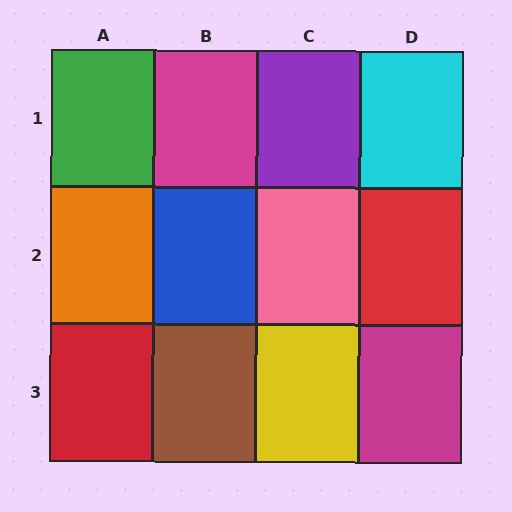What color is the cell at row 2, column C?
Pink.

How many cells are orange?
1 cell is orange.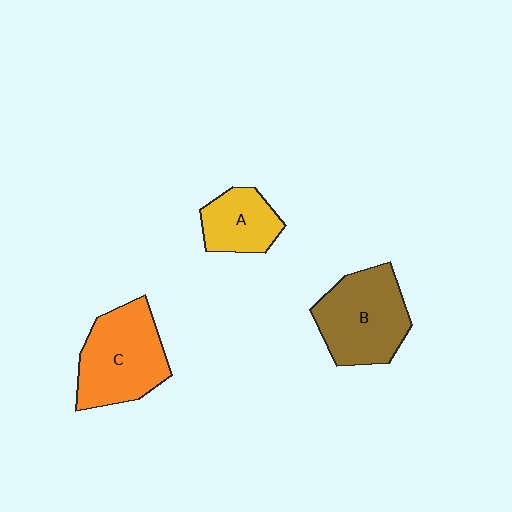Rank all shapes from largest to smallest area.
From largest to smallest: C (orange), B (brown), A (yellow).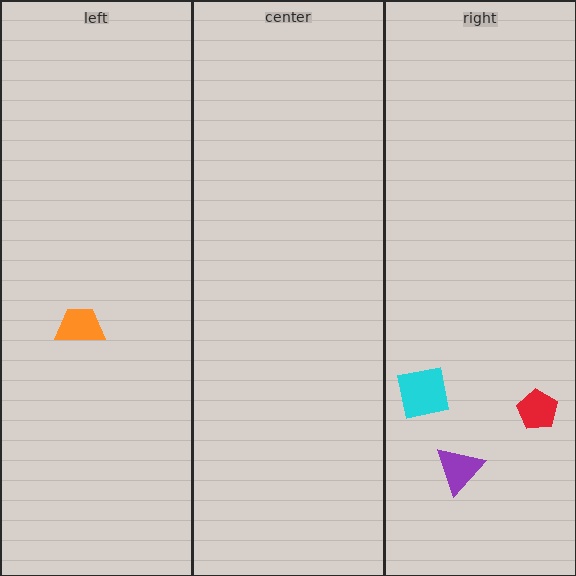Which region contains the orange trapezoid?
The left region.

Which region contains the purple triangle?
The right region.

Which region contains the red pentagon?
The right region.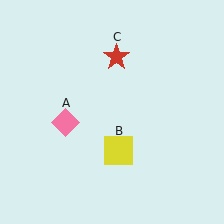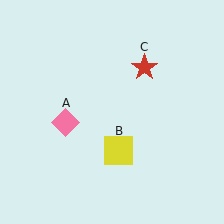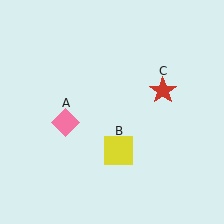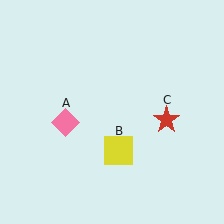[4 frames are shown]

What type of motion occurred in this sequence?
The red star (object C) rotated clockwise around the center of the scene.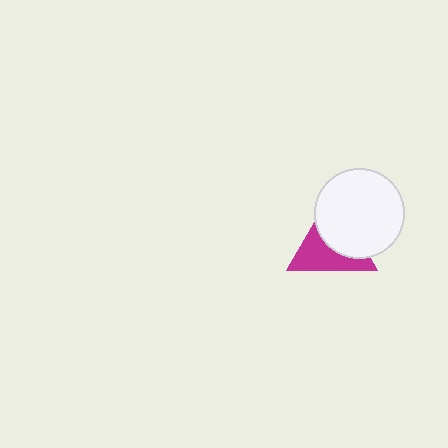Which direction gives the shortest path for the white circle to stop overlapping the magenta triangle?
Moving toward the upper-right gives the shortest separation.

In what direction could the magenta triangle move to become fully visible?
The magenta triangle could move toward the lower-left. That would shift it out from behind the white circle entirely.